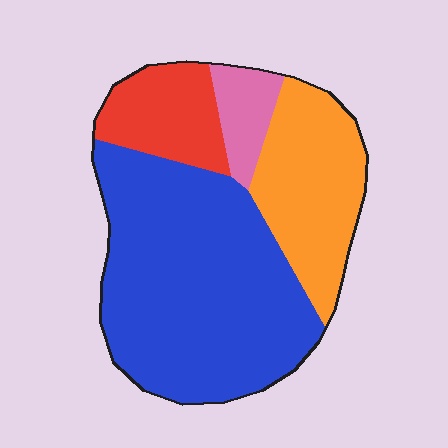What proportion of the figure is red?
Red takes up about one eighth (1/8) of the figure.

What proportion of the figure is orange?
Orange covers around 25% of the figure.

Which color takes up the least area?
Pink, at roughly 5%.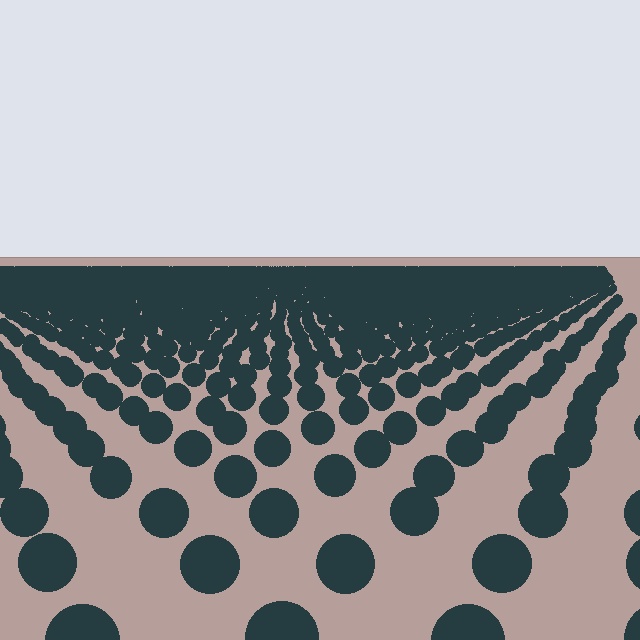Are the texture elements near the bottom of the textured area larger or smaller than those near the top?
Larger. Near the bottom, elements are closer to the viewer and appear at a bigger on-screen size.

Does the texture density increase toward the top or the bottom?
Density increases toward the top.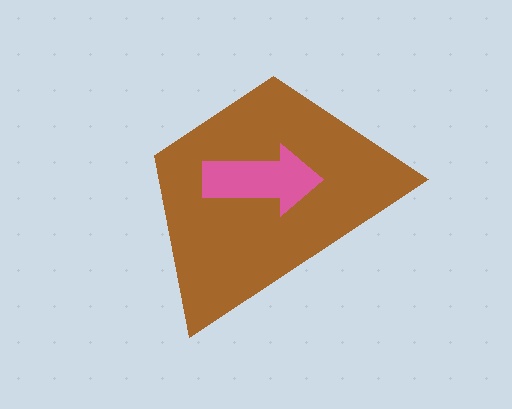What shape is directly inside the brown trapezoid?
The pink arrow.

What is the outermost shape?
The brown trapezoid.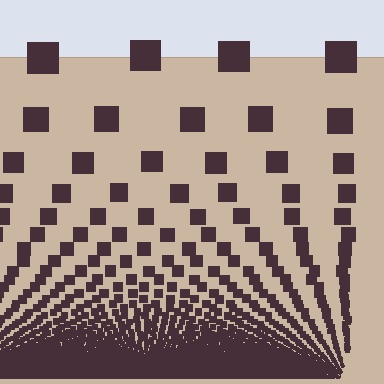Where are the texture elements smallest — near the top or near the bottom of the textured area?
Near the bottom.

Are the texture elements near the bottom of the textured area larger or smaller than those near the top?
Smaller. The gradient is inverted — elements near the bottom are smaller and denser.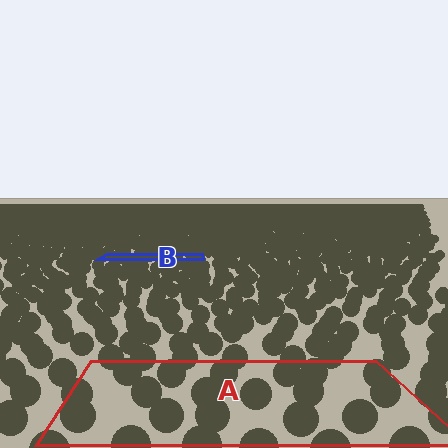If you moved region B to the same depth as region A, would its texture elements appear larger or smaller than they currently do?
They would appear larger. At a closer depth, the same texture elements are projected at a bigger on-screen size.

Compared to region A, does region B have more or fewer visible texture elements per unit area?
Region B has more texture elements per unit area — they are packed more densely because it is farther away.